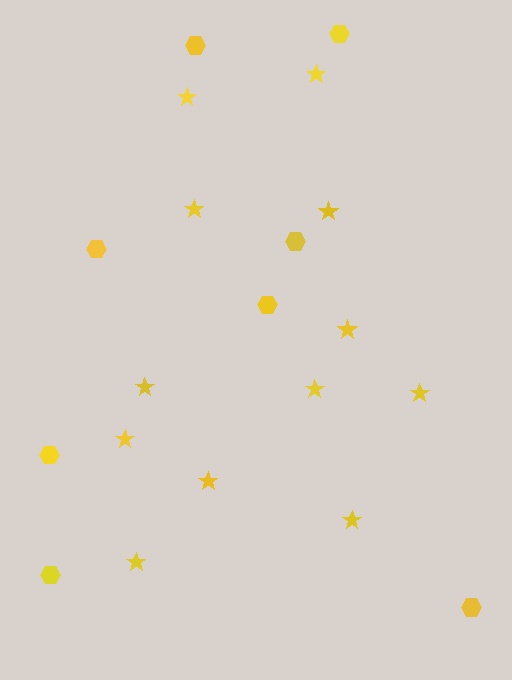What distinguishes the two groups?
There are 2 groups: one group of hexagons (8) and one group of stars (12).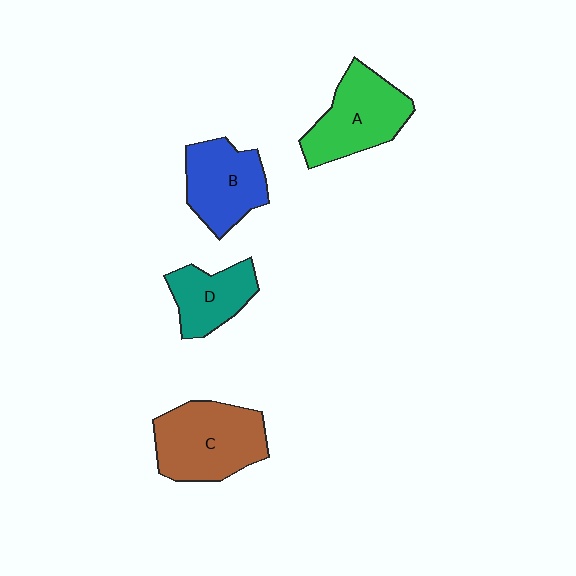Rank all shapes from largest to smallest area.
From largest to smallest: C (brown), A (green), B (blue), D (teal).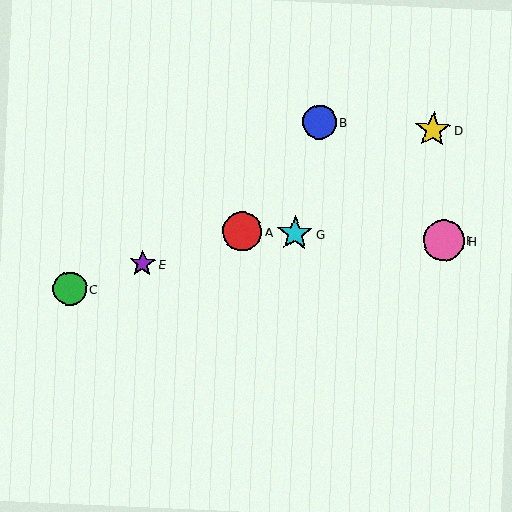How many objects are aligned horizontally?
4 objects (A, F, G, H) are aligned horizontally.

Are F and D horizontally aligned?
No, F is at y≈240 and D is at y≈130.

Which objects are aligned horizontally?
Objects A, F, G, H are aligned horizontally.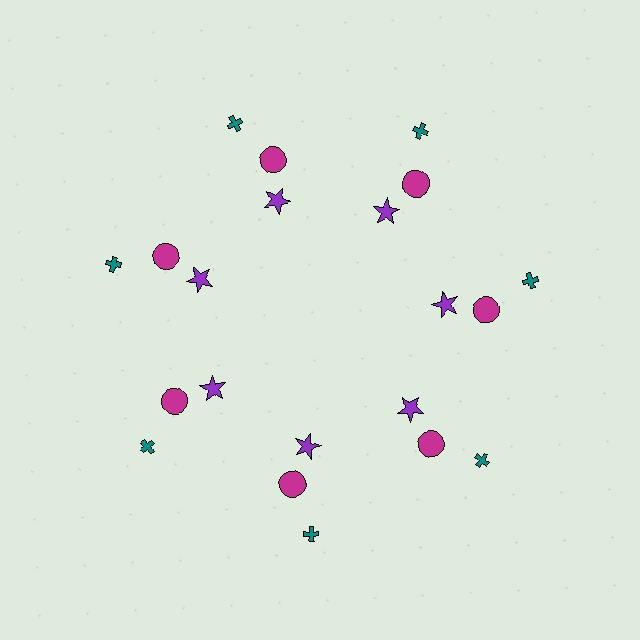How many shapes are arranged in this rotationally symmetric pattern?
There are 21 shapes, arranged in 7 groups of 3.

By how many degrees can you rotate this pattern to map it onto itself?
The pattern maps onto itself every 51 degrees of rotation.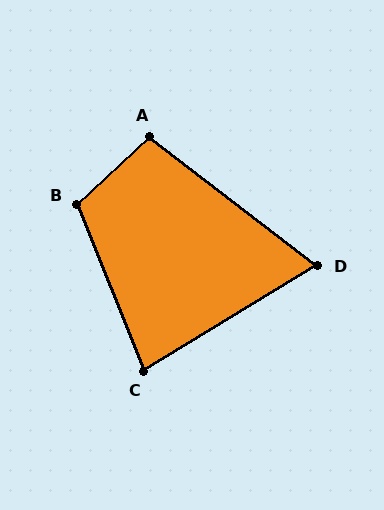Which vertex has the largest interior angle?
B, at approximately 111 degrees.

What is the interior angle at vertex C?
Approximately 81 degrees (acute).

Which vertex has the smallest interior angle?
D, at approximately 69 degrees.